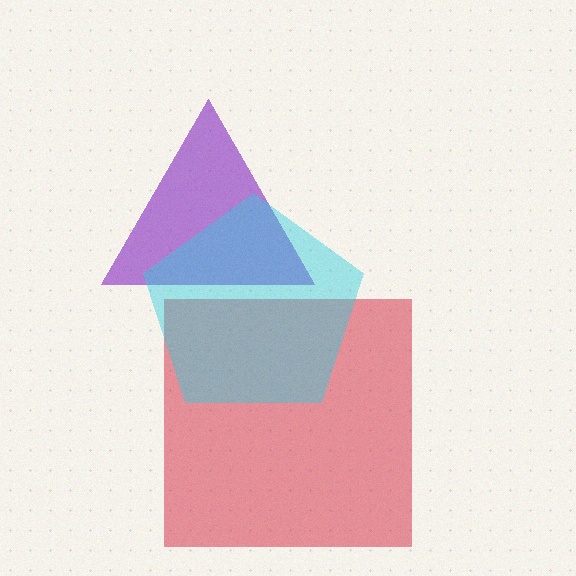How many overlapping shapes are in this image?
There are 3 overlapping shapes in the image.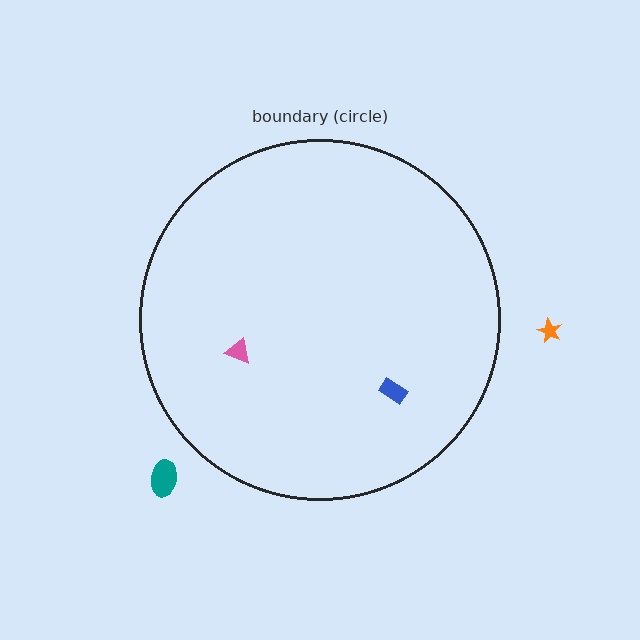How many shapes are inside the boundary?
2 inside, 2 outside.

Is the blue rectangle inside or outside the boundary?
Inside.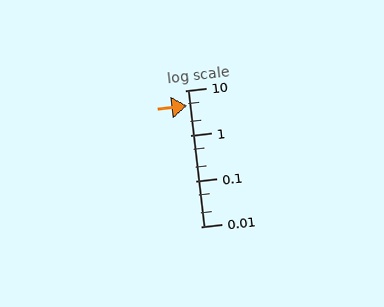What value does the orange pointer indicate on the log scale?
The pointer indicates approximately 4.6.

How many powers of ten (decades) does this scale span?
The scale spans 3 decades, from 0.01 to 10.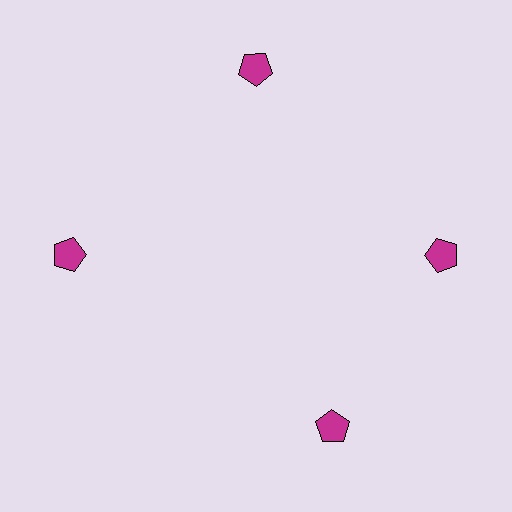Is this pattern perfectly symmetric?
No. The 4 magenta pentagons are arranged in a ring, but one element near the 6 o'clock position is rotated out of alignment along the ring, breaking the 4-fold rotational symmetry.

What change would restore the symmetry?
The symmetry would be restored by rotating it back into even spacing with its neighbors so that all 4 pentagons sit at equal angles and equal distance from the center.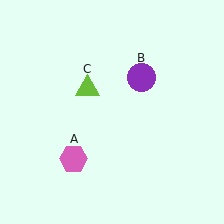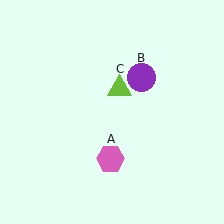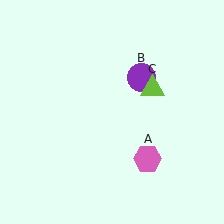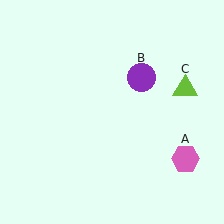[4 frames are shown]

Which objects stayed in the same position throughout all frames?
Purple circle (object B) remained stationary.